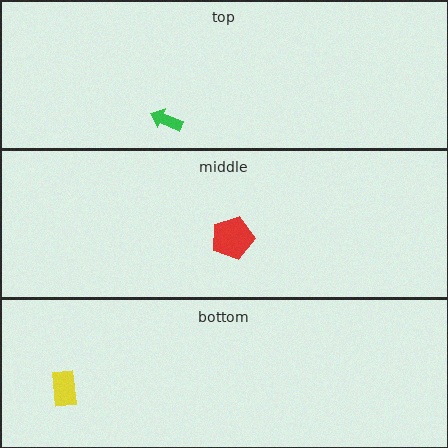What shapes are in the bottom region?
The yellow rectangle.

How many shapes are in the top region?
1.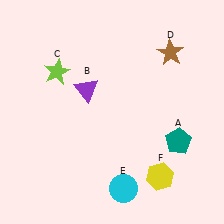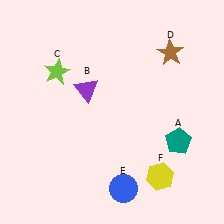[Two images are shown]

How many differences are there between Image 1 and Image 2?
There is 1 difference between the two images.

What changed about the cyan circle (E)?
In Image 1, E is cyan. In Image 2, it changed to blue.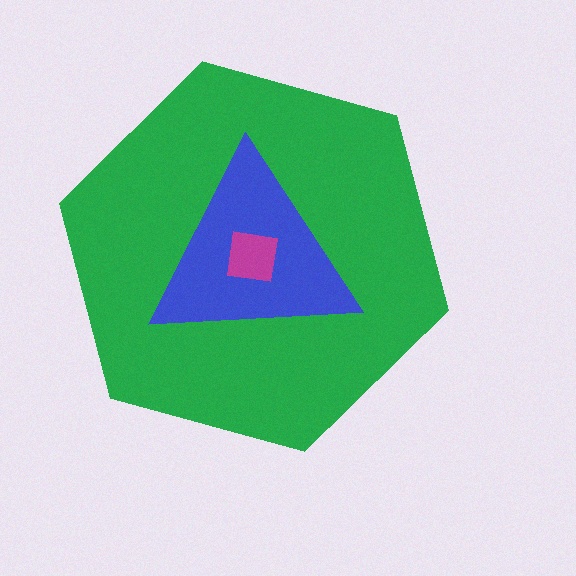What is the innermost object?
The magenta square.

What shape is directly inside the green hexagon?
The blue triangle.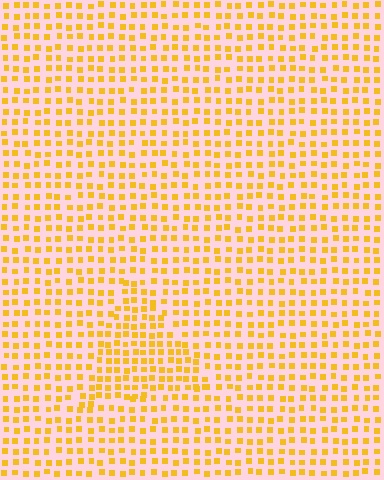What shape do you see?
I see a triangle.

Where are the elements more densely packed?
The elements are more densely packed inside the triangle boundary.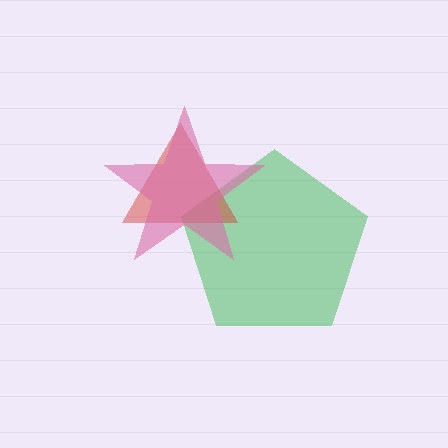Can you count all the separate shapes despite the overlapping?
Yes, there are 3 separate shapes.